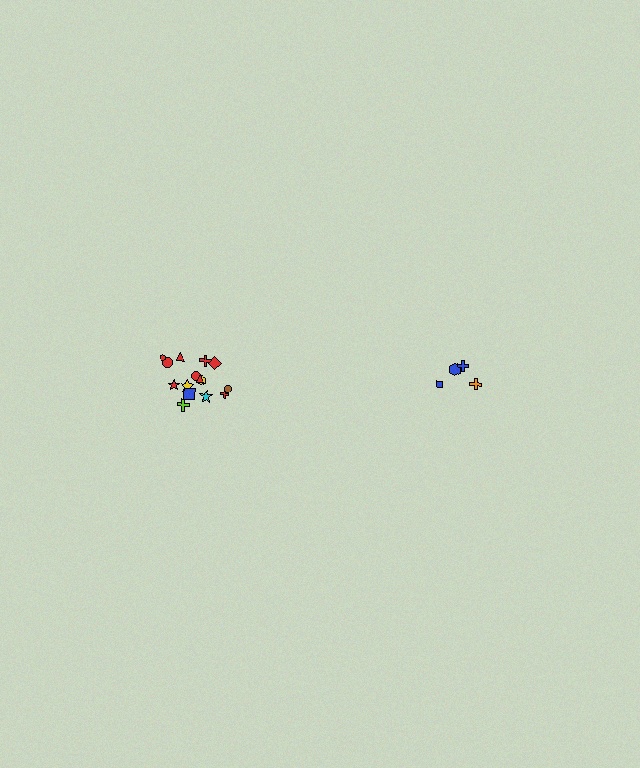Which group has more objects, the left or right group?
The left group.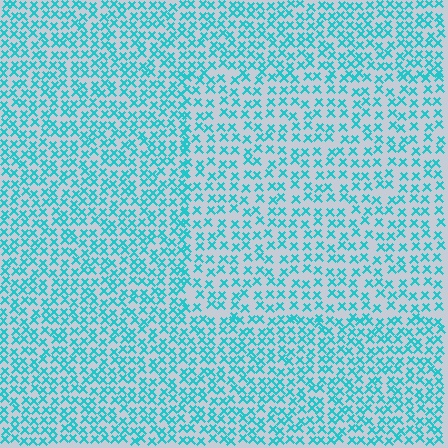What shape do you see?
I see a rectangle.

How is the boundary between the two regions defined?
The boundary is defined by a change in element density (approximately 1.5x ratio). All elements are the same color, size, and shape.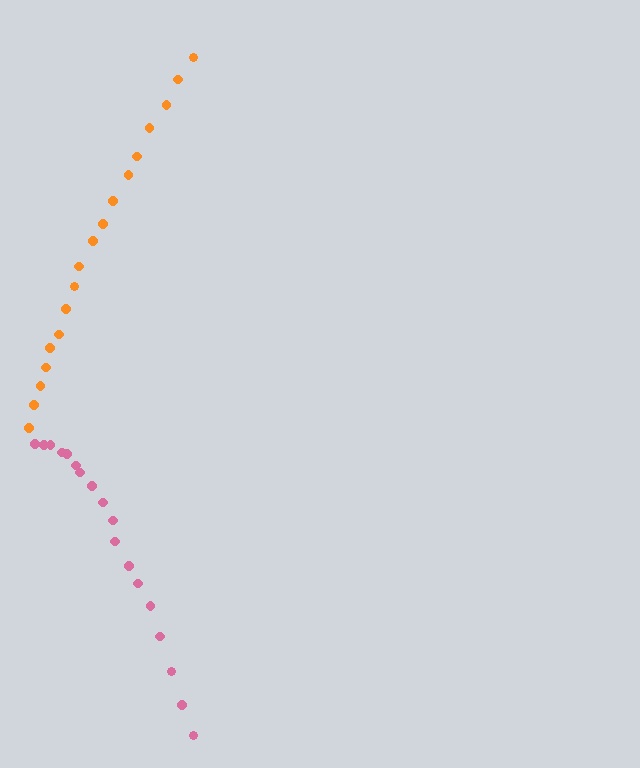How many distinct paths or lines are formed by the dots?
There are 2 distinct paths.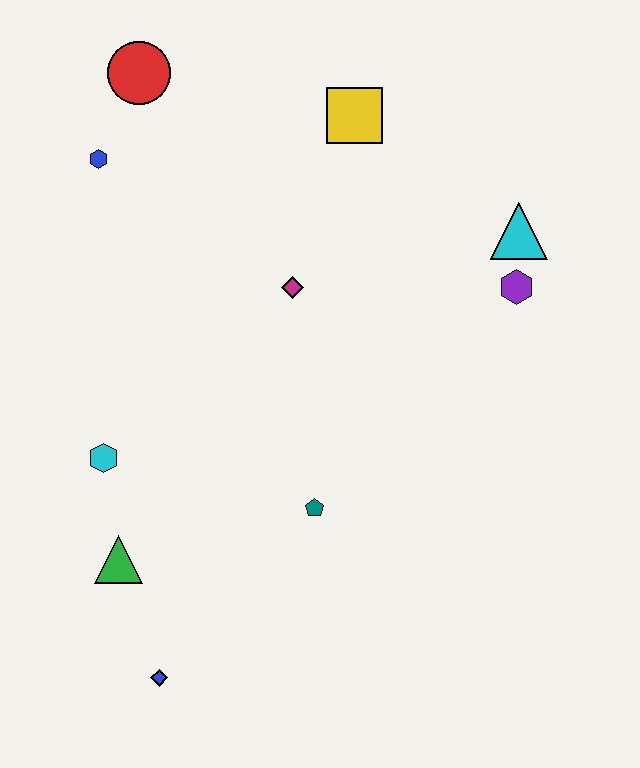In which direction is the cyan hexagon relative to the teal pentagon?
The cyan hexagon is to the left of the teal pentagon.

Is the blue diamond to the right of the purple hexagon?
No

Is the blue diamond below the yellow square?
Yes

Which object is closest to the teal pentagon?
The green triangle is closest to the teal pentagon.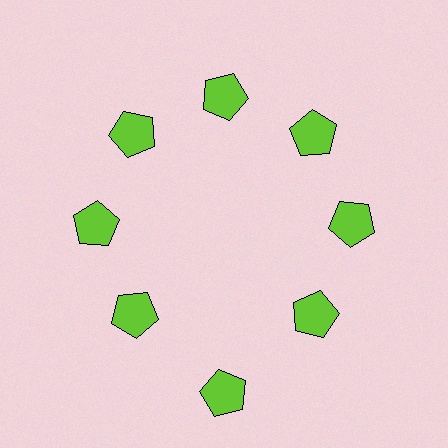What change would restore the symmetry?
The symmetry would be restored by moving it inward, back onto the ring so that all 8 pentagons sit at equal angles and equal distance from the center.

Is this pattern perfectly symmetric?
No. The 8 lime pentagons are arranged in a ring, but one element near the 6 o'clock position is pushed outward from the center, breaking the 8-fold rotational symmetry.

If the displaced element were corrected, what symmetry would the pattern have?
It would have 8-fold rotational symmetry — the pattern would map onto itself every 45 degrees.